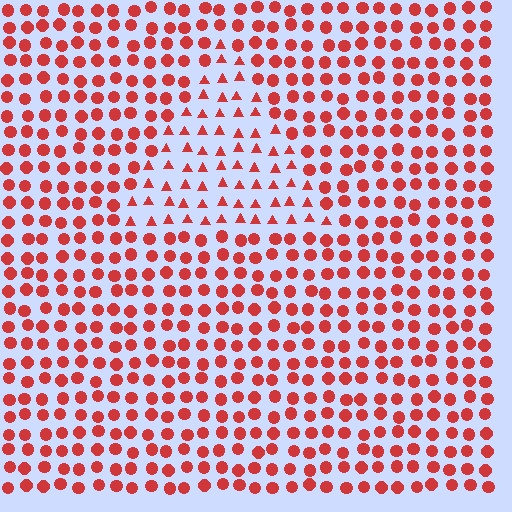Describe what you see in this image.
The image is filled with small red elements arranged in a uniform grid. A triangle-shaped region contains triangles, while the surrounding area contains circles. The boundary is defined purely by the change in element shape.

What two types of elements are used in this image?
The image uses triangles inside the triangle region and circles outside it.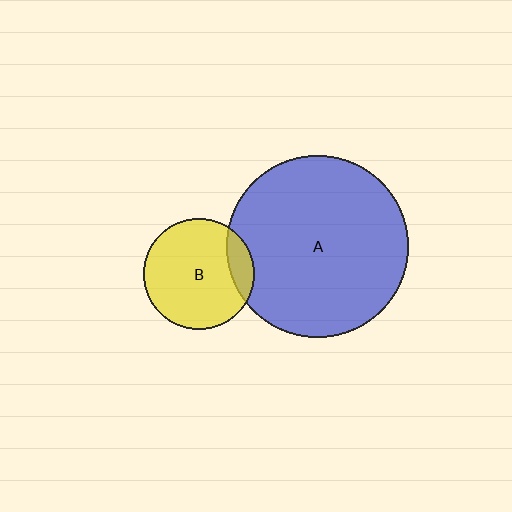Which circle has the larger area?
Circle A (blue).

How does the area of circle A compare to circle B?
Approximately 2.7 times.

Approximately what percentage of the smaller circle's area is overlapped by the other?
Approximately 15%.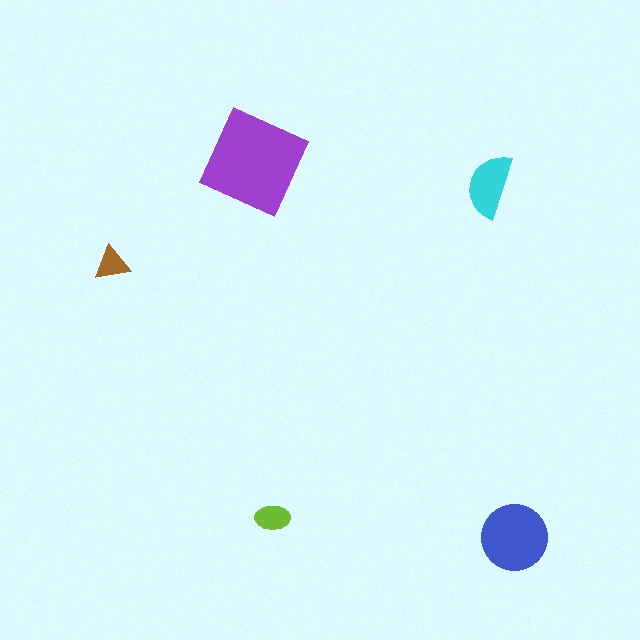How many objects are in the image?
There are 5 objects in the image.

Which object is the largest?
The purple diamond.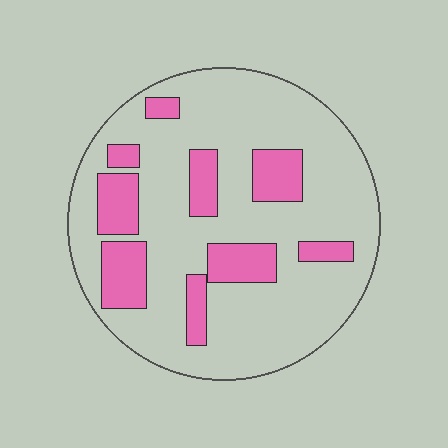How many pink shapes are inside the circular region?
9.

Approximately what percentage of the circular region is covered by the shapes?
Approximately 25%.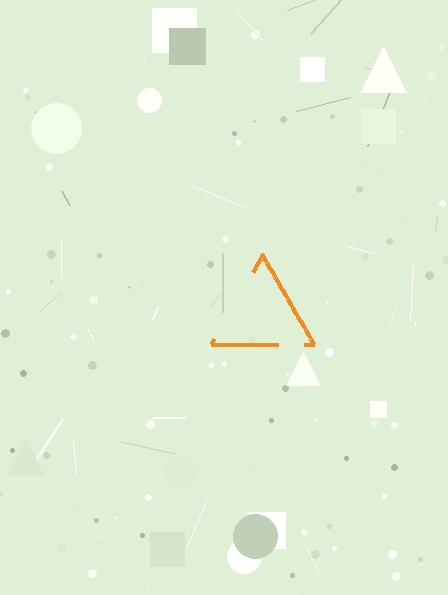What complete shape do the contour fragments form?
The contour fragments form a triangle.